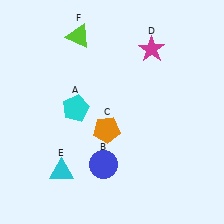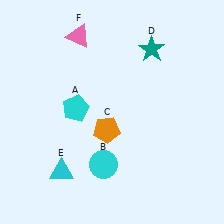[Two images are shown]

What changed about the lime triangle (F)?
In Image 1, F is lime. In Image 2, it changed to pink.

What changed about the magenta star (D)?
In Image 1, D is magenta. In Image 2, it changed to teal.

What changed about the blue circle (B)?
In Image 1, B is blue. In Image 2, it changed to cyan.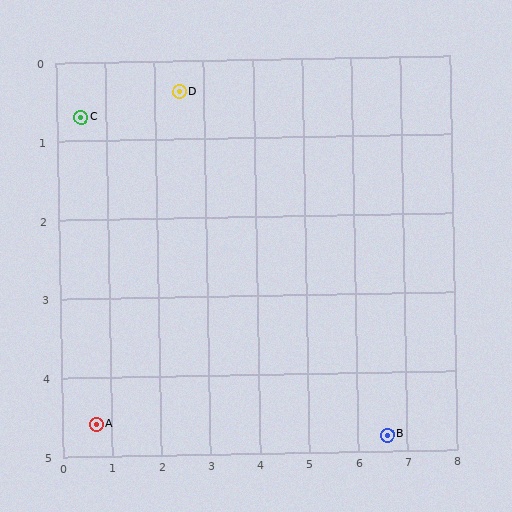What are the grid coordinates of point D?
Point D is at approximately (2.5, 0.4).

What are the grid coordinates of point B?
Point B is at approximately (6.6, 4.8).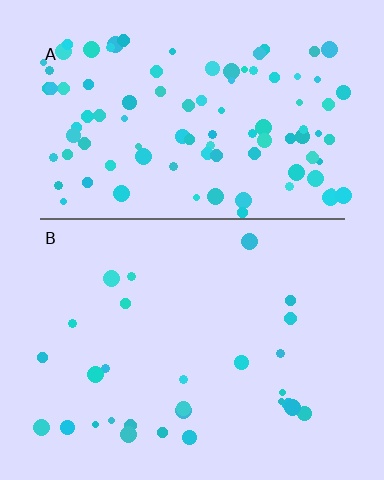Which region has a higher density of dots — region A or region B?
A (the top).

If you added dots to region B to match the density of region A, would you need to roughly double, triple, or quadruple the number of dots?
Approximately triple.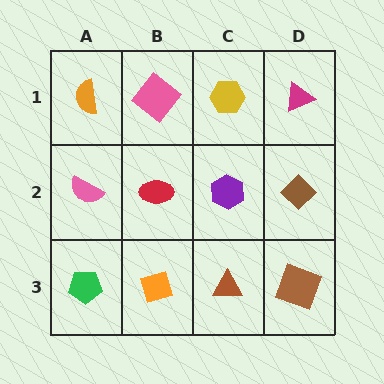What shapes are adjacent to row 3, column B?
A red ellipse (row 2, column B), a green pentagon (row 3, column A), a brown triangle (row 3, column C).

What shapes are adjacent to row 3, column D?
A brown diamond (row 2, column D), a brown triangle (row 3, column C).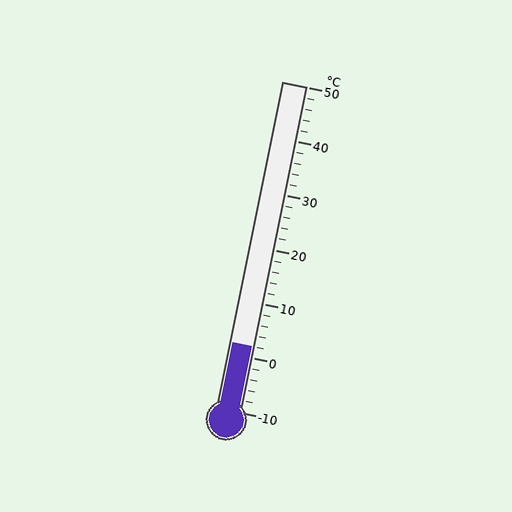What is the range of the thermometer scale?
The thermometer scale ranges from -10°C to 50°C.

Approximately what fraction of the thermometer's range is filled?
The thermometer is filled to approximately 20% of its range.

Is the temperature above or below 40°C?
The temperature is below 40°C.